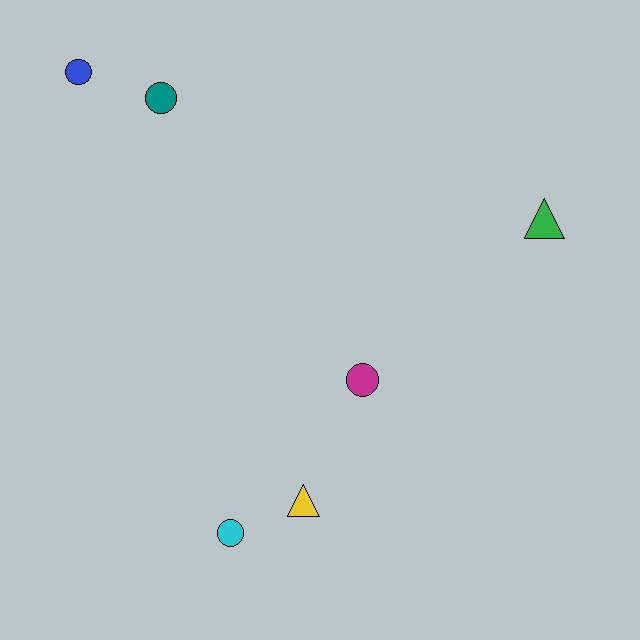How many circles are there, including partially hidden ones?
There are 4 circles.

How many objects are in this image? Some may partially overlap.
There are 6 objects.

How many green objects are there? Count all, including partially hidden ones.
There is 1 green object.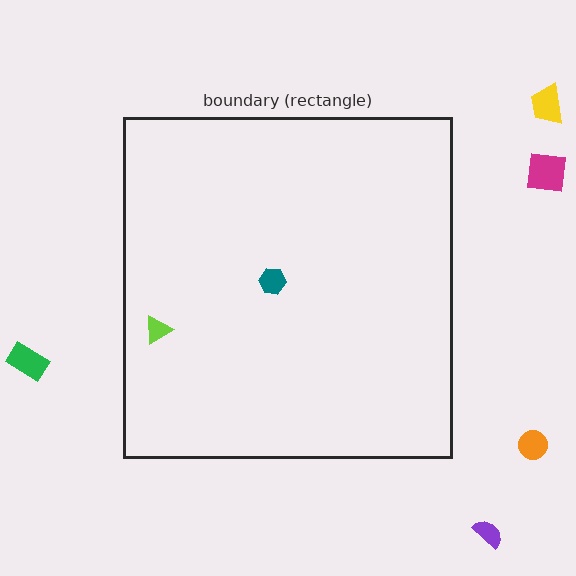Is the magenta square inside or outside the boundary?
Outside.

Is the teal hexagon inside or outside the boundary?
Inside.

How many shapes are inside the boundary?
2 inside, 5 outside.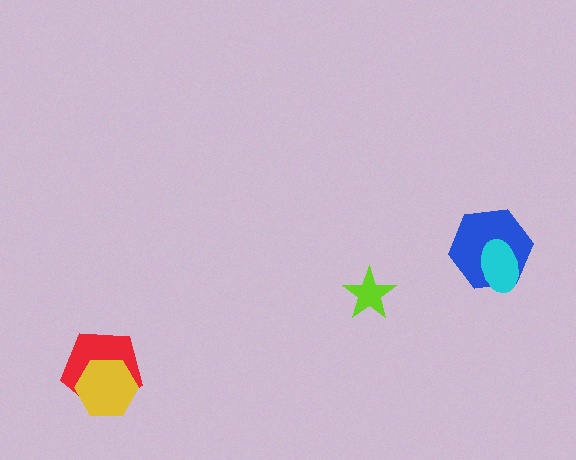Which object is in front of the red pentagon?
The yellow hexagon is in front of the red pentagon.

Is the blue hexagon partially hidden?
Yes, it is partially covered by another shape.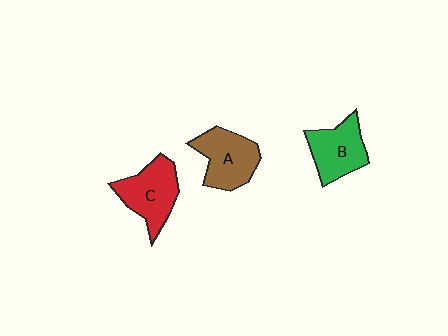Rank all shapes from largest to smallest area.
From largest to smallest: C (red), A (brown), B (green).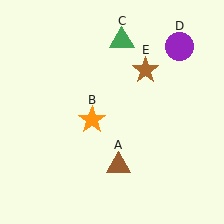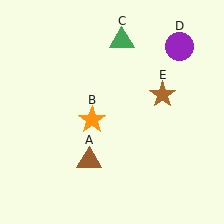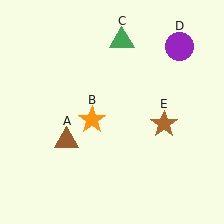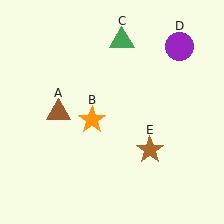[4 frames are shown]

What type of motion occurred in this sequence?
The brown triangle (object A), brown star (object E) rotated clockwise around the center of the scene.